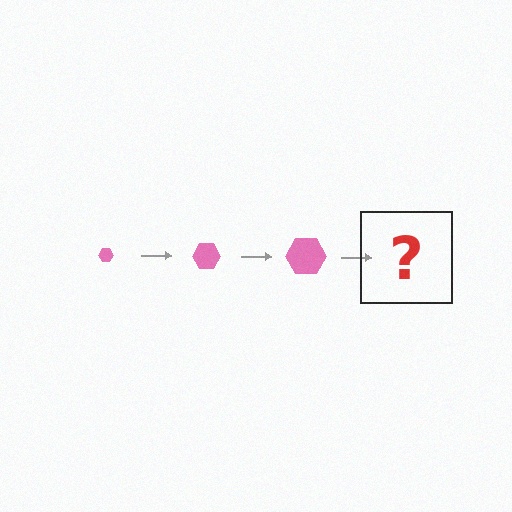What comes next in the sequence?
The next element should be a pink hexagon, larger than the previous one.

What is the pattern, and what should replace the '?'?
The pattern is that the hexagon gets progressively larger each step. The '?' should be a pink hexagon, larger than the previous one.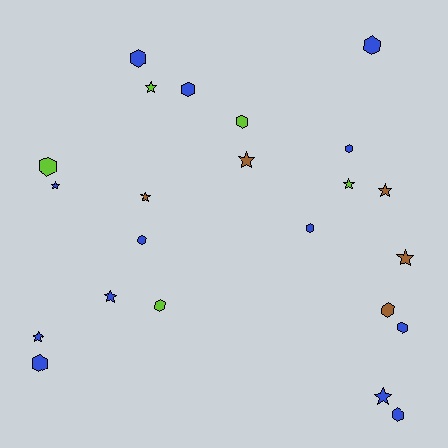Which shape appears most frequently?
Hexagon, with 13 objects.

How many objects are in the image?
There are 23 objects.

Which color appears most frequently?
Blue, with 13 objects.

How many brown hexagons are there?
There is 1 brown hexagon.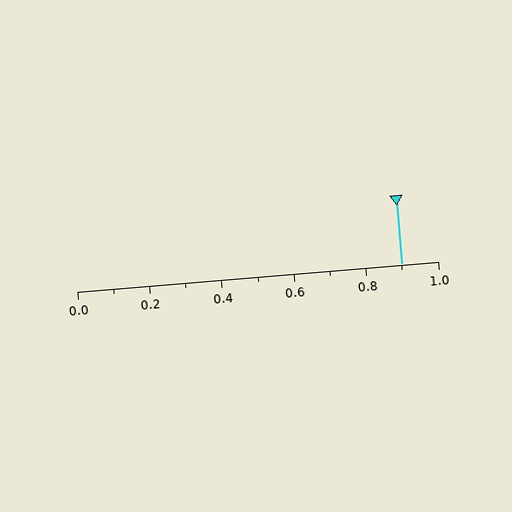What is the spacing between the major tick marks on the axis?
The major ticks are spaced 0.2 apart.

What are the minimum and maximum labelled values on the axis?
The axis runs from 0.0 to 1.0.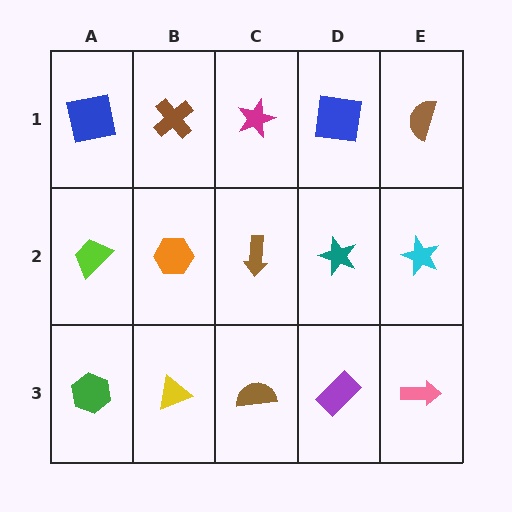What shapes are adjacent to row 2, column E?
A brown semicircle (row 1, column E), a pink arrow (row 3, column E), a teal star (row 2, column D).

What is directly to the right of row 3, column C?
A purple rectangle.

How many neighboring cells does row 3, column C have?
3.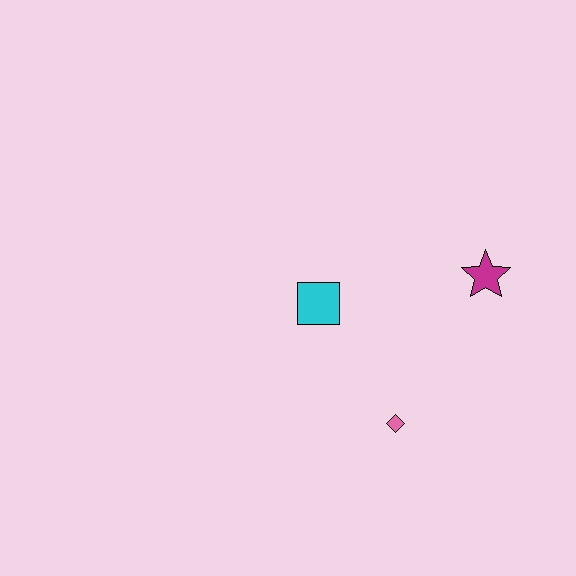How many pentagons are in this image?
There are no pentagons.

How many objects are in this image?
There are 3 objects.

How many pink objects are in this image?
There is 1 pink object.